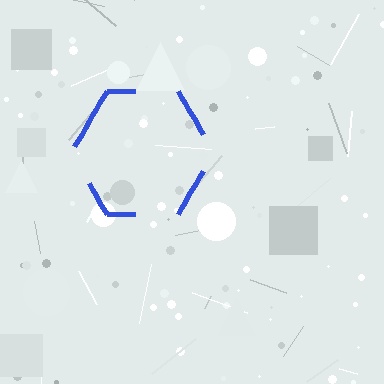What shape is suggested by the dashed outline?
The dashed outline suggests a hexagon.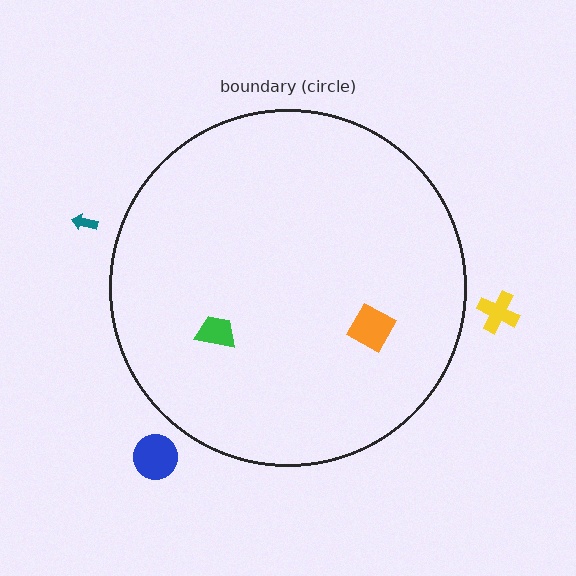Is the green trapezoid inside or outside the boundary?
Inside.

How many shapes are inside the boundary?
2 inside, 3 outside.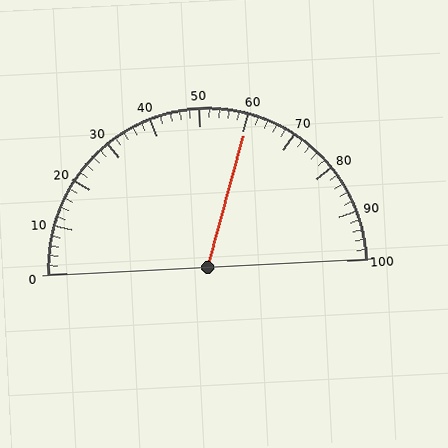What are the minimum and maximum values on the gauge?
The gauge ranges from 0 to 100.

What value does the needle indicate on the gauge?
The needle indicates approximately 60.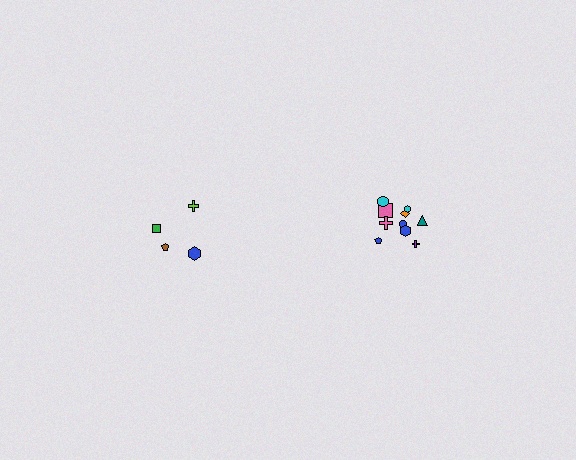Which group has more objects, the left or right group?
The right group.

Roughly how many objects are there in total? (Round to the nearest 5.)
Roughly 15 objects in total.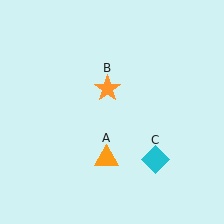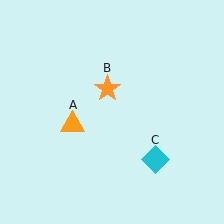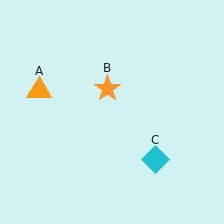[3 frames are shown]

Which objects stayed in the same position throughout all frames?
Orange star (object B) and cyan diamond (object C) remained stationary.